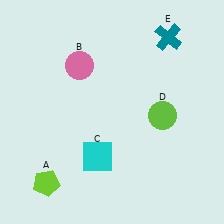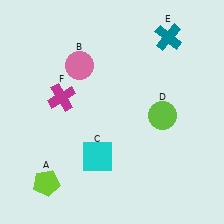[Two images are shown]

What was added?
A magenta cross (F) was added in Image 2.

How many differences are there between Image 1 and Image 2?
There is 1 difference between the two images.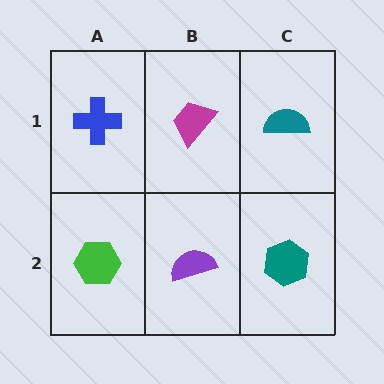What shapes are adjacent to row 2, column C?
A teal semicircle (row 1, column C), a purple semicircle (row 2, column B).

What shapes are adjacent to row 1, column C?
A teal hexagon (row 2, column C), a magenta trapezoid (row 1, column B).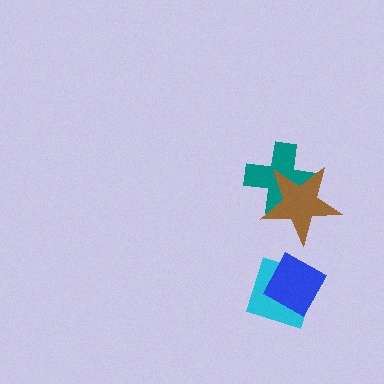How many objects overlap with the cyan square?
1 object overlaps with the cyan square.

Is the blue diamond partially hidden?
No, no other shape covers it.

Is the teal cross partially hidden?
Yes, it is partially covered by another shape.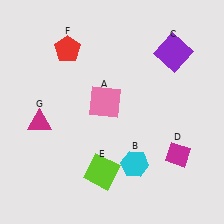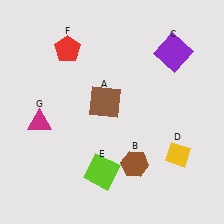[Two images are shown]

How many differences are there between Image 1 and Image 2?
There are 3 differences between the two images.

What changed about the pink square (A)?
In Image 1, A is pink. In Image 2, it changed to brown.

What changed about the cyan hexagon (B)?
In Image 1, B is cyan. In Image 2, it changed to brown.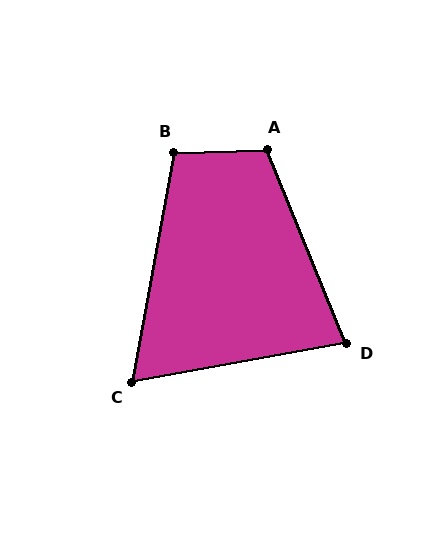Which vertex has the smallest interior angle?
C, at approximately 70 degrees.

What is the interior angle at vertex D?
Approximately 78 degrees (acute).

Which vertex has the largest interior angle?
A, at approximately 110 degrees.